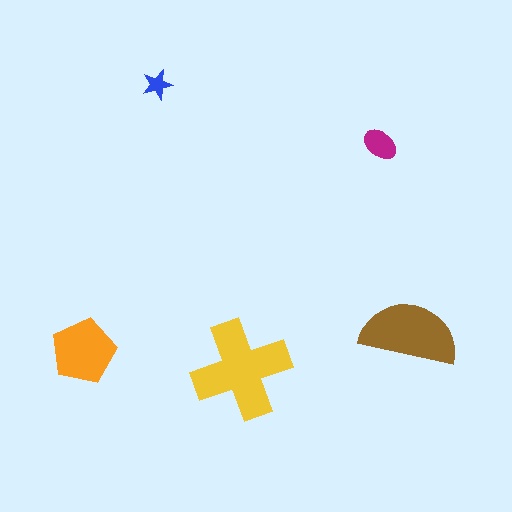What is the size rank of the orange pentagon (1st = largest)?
3rd.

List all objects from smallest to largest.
The blue star, the magenta ellipse, the orange pentagon, the brown semicircle, the yellow cross.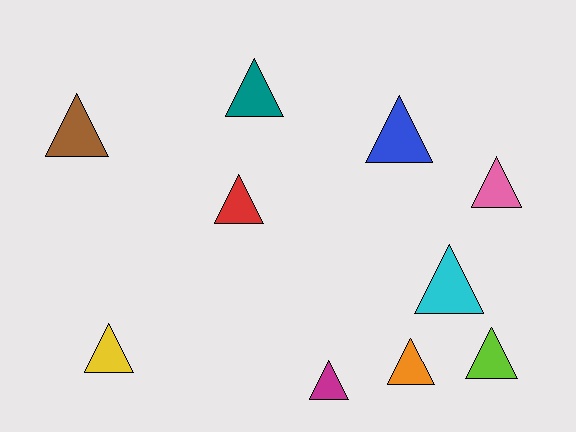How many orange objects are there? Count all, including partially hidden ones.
There is 1 orange object.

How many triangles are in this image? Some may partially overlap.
There are 10 triangles.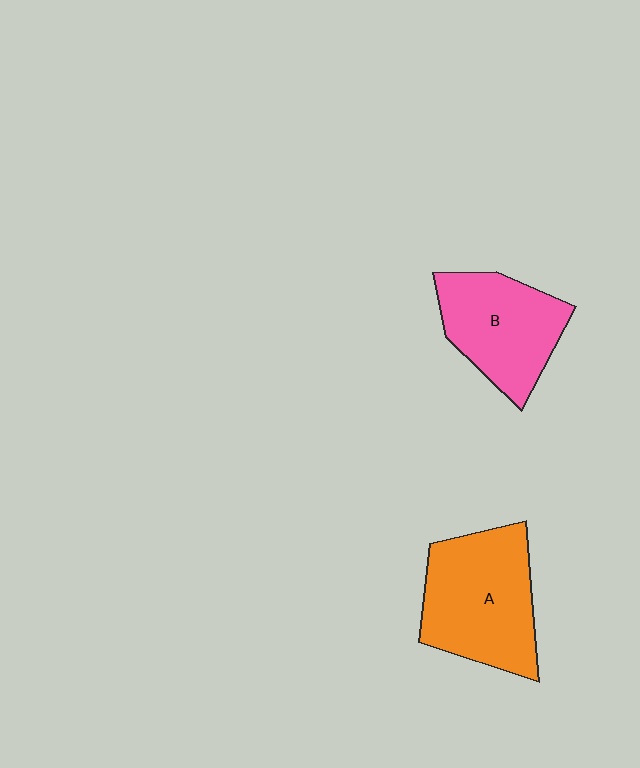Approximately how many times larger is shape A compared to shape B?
Approximately 1.2 times.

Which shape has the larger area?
Shape A (orange).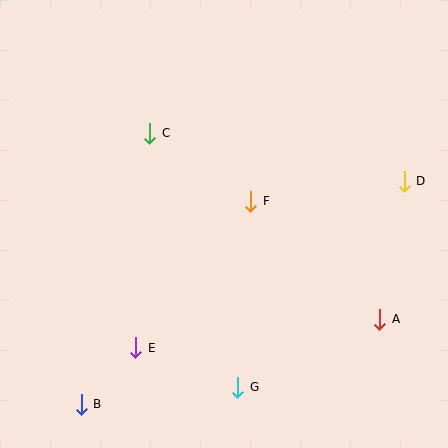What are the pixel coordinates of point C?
Point C is at (150, 133).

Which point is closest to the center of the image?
Point F at (251, 201) is closest to the center.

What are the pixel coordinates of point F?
Point F is at (251, 201).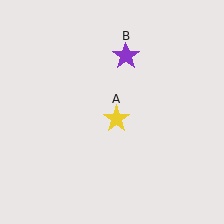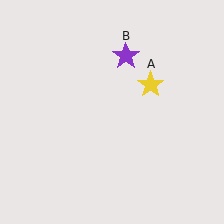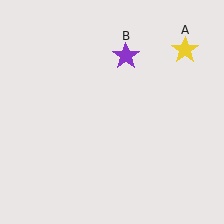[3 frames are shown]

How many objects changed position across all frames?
1 object changed position: yellow star (object A).